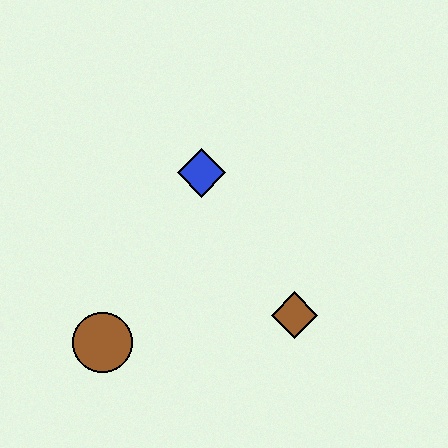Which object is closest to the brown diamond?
The blue diamond is closest to the brown diamond.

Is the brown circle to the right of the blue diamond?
No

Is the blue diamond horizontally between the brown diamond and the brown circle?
Yes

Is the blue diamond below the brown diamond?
No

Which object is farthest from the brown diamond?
The brown circle is farthest from the brown diamond.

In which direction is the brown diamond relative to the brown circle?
The brown diamond is to the right of the brown circle.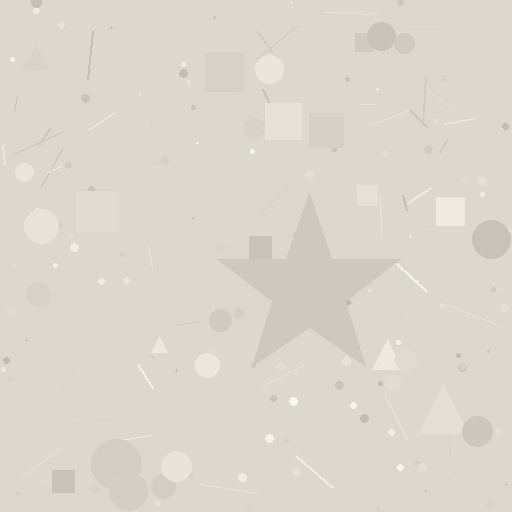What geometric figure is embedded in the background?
A star is embedded in the background.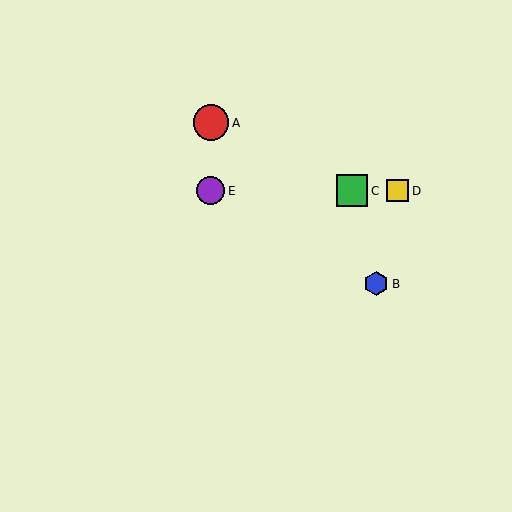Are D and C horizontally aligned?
Yes, both are at y≈191.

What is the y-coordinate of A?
Object A is at y≈123.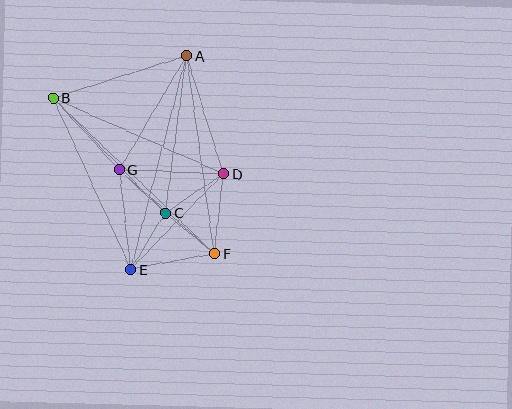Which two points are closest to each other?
Points C and G are closest to each other.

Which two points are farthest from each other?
Points B and F are farthest from each other.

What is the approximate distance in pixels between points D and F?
The distance between D and F is approximately 80 pixels.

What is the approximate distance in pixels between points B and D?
The distance between B and D is approximately 187 pixels.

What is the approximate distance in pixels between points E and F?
The distance between E and F is approximately 85 pixels.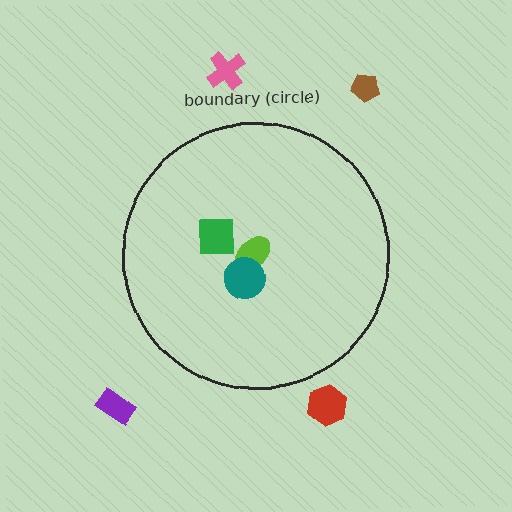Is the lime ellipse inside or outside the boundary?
Inside.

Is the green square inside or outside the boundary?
Inside.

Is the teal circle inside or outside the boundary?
Inside.